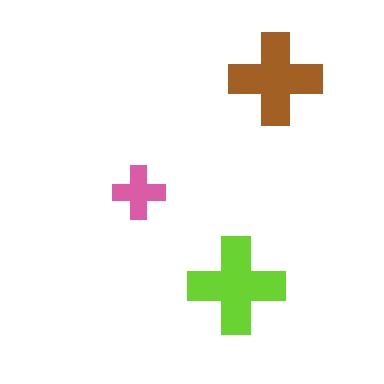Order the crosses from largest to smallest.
the lime one, the brown one, the pink one.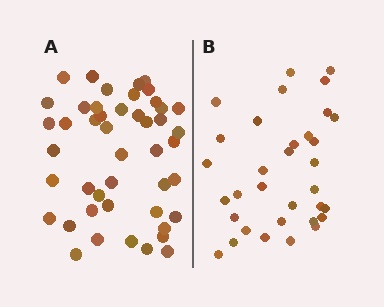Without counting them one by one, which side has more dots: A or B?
Region A (the left region) has more dots.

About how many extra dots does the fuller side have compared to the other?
Region A has approximately 15 more dots than region B.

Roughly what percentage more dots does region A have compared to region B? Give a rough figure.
About 40% more.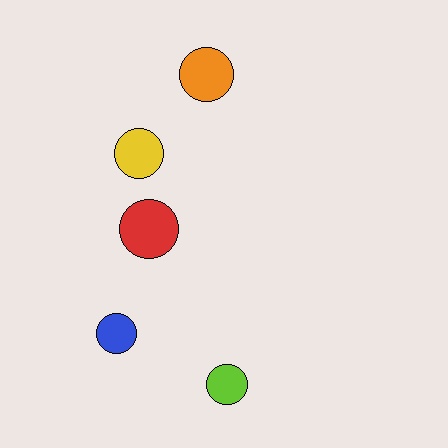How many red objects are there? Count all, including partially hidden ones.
There is 1 red object.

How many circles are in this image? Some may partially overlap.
There are 5 circles.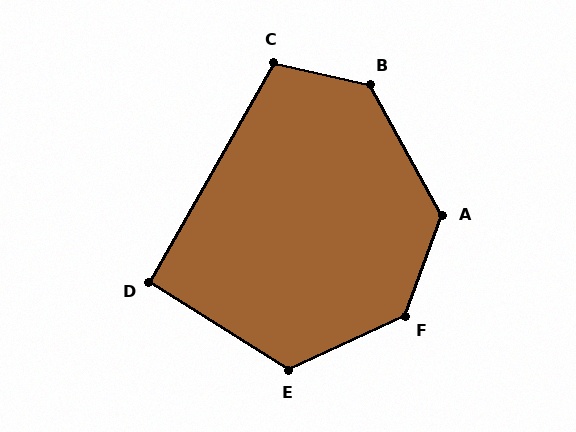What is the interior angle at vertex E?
Approximately 123 degrees (obtuse).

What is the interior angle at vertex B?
Approximately 132 degrees (obtuse).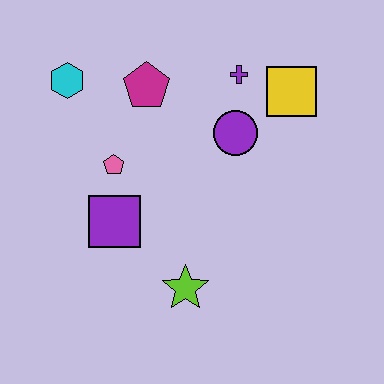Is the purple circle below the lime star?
No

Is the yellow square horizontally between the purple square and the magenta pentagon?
No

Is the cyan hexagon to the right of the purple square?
No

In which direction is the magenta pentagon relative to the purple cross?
The magenta pentagon is to the left of the purple cross.